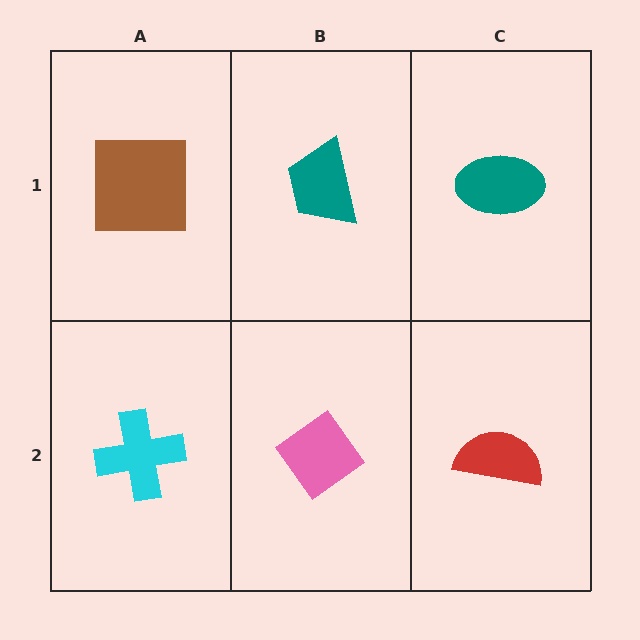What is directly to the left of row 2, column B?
A cyan cross.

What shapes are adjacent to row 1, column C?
A red semicircle (row 2, column C), a teal trapezoid (row 1, column B).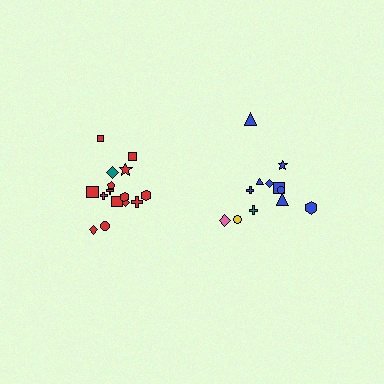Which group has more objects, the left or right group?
The left group.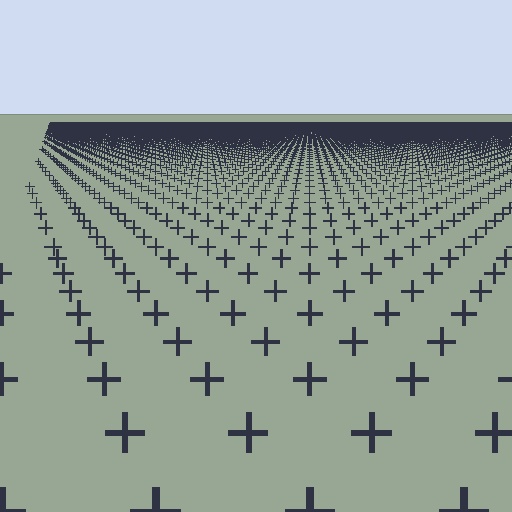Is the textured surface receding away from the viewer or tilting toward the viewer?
The surface is receding away from the viewer. Texture elements get smaller and denser toward the top.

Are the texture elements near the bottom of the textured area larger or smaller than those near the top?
Larger. Near the bottom, elements are closer to the viewer and appear at a bigger on-screen size.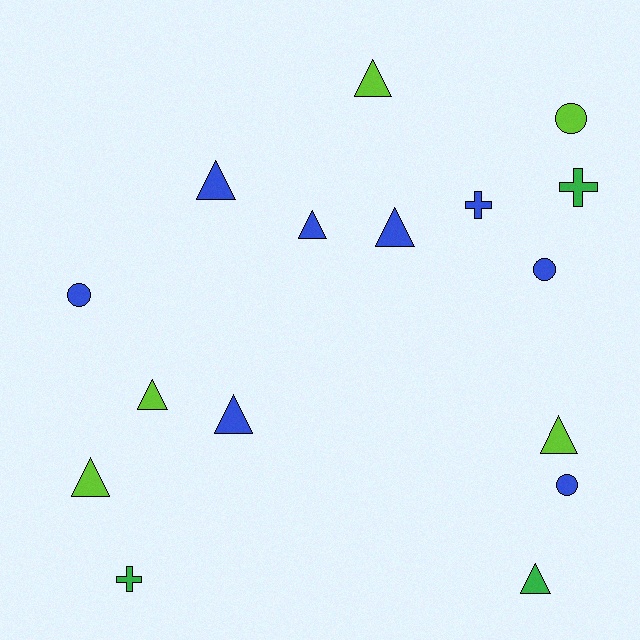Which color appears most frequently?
Blue, with 8 objects.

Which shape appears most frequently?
Triangle, with 9 objects.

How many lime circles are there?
There is 1 lime circle.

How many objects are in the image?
There are 16 objects.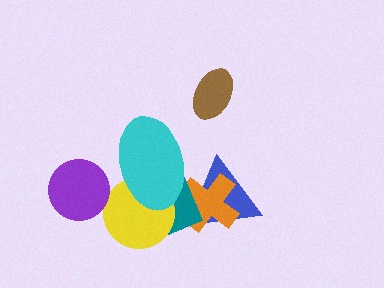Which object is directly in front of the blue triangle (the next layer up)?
The orange cross is directly in front of the blue triangle.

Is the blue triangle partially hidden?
Yes, it is partially covered by another shape.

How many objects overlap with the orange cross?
2 objects overlap with the orange cross.